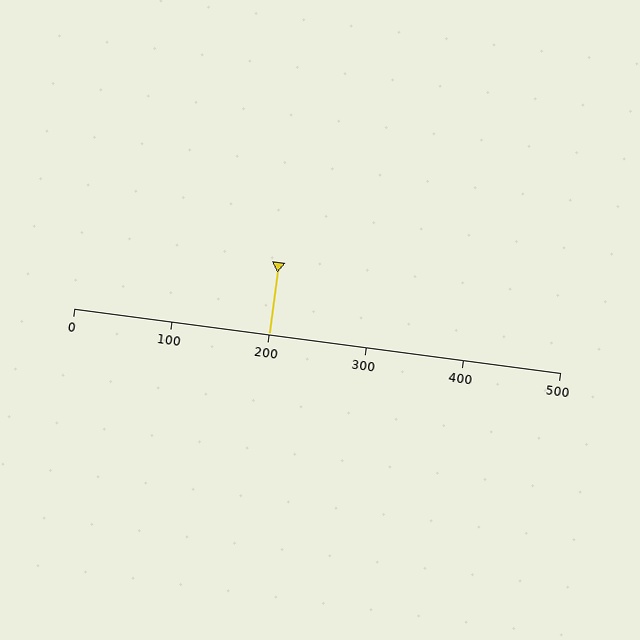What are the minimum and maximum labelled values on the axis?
The axis runs from 0 to 500.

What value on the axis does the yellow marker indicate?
The marker indicates approximately 200.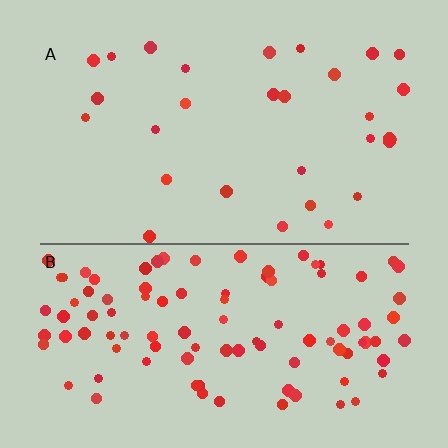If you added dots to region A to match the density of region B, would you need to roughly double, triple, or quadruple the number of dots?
Approximately triple.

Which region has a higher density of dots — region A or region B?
B (the bottom).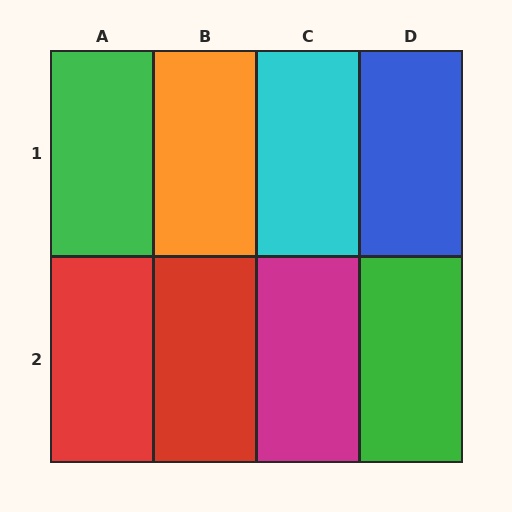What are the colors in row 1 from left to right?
Green, orange, cyan, blue.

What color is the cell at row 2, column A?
Red.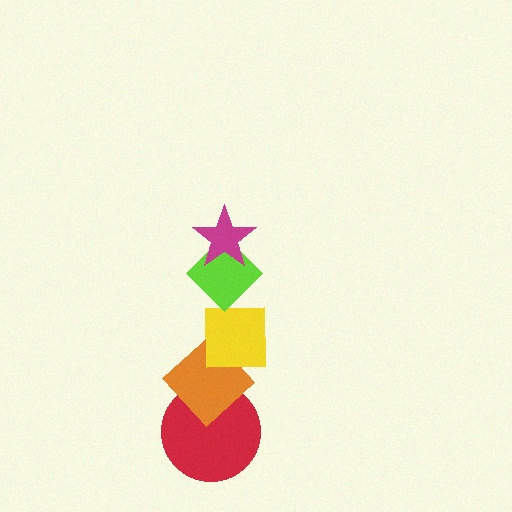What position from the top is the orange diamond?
The orange diamond is 4th from the top.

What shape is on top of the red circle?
The orange diamond is on top of the red circle.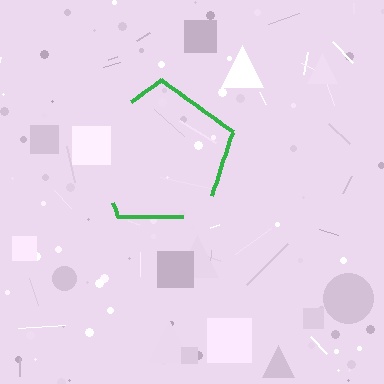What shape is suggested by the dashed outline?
The dashed outline suggests a pentagon.